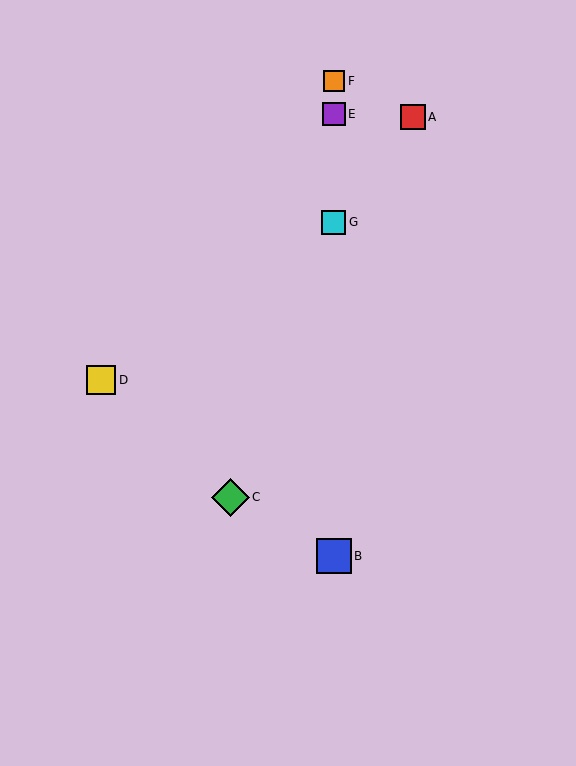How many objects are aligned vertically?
4 objects (B, E, F, G) are aligned vertically.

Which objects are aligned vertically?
Objects B, E, F, G are aligned vertically.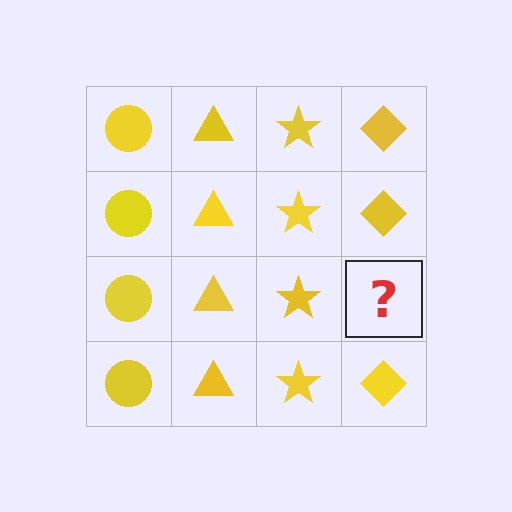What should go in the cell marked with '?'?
The missing cell should contain a yellow diamond.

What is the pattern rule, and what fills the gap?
The rule is that each column has a consistent shape. The gap should be filled with a yellow diamond.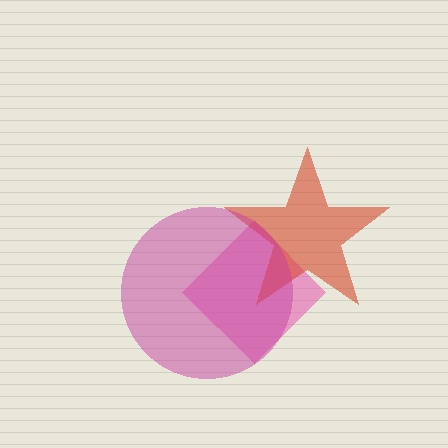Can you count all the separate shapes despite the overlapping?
Yes, there are 3 separate shapes.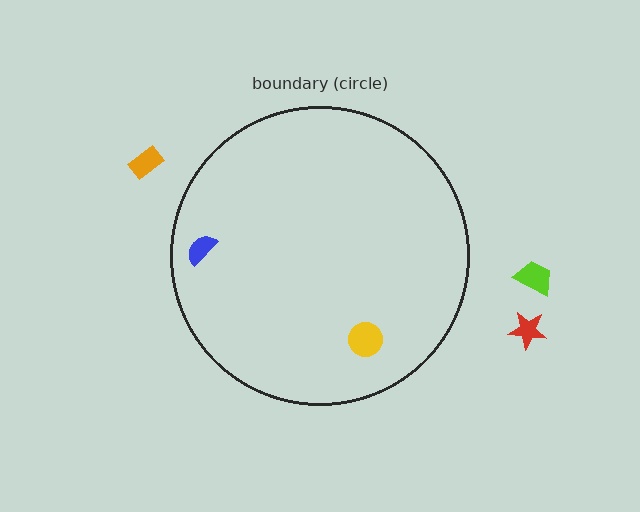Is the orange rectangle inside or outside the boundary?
Outside.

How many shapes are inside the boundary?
2 inside, 3 outside.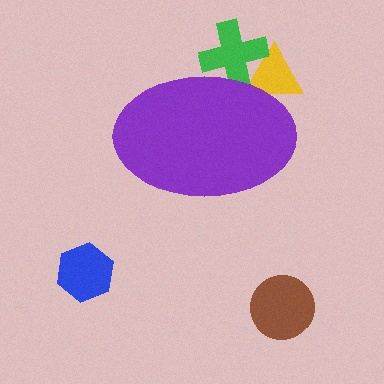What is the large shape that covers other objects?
A purple ellipse.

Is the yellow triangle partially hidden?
Yes, the yellow triangle is partially hidden behind the purple ellipse.